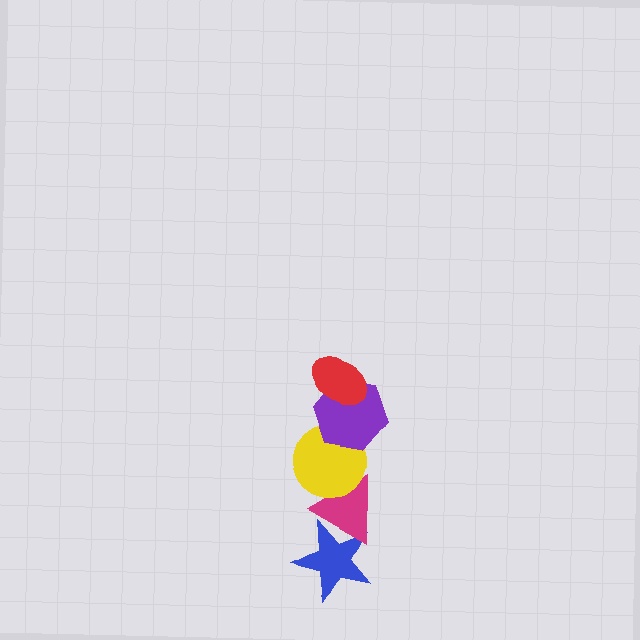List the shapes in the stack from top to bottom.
From top to bottom: the red ellipse, the purple hexagon, the yellow circle, the magenta triangle, the blue star.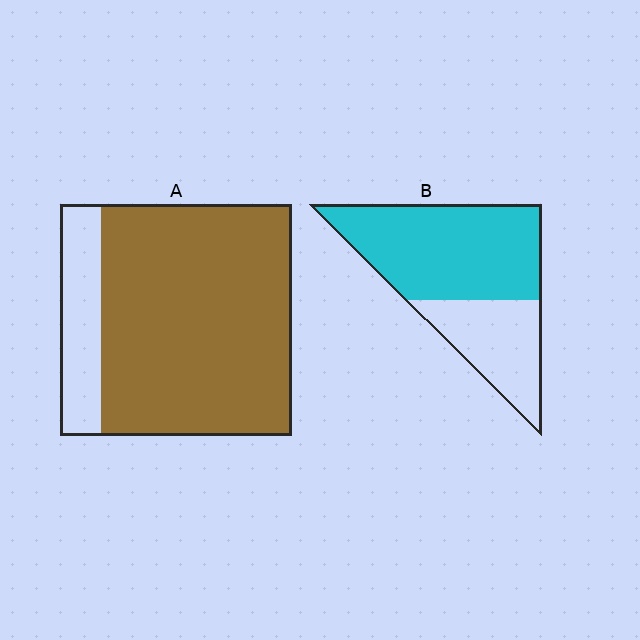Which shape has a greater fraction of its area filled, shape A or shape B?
Shape A.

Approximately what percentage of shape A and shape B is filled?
A is approximately 80% and B is approximately 65%.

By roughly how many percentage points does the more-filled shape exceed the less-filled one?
By roughly 15 percentage points (A over B).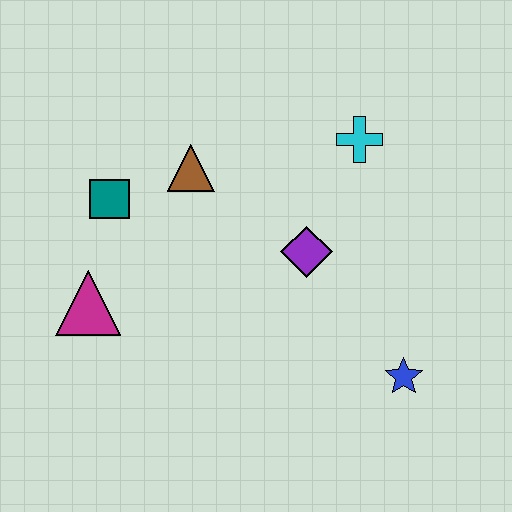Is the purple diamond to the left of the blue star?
Yes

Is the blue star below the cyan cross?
Yes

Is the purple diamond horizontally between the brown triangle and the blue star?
Yes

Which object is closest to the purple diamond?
The cyan cross is closest to the purple diamond.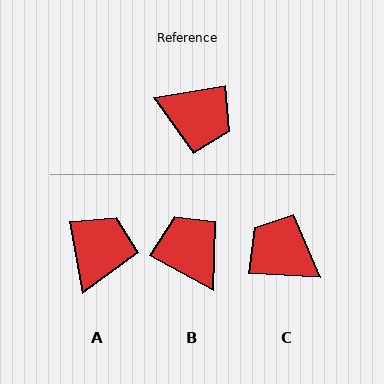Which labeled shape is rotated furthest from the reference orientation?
C, about 167 degrees away.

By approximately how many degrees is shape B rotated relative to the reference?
Approximately 142 degrees counter-clockwise.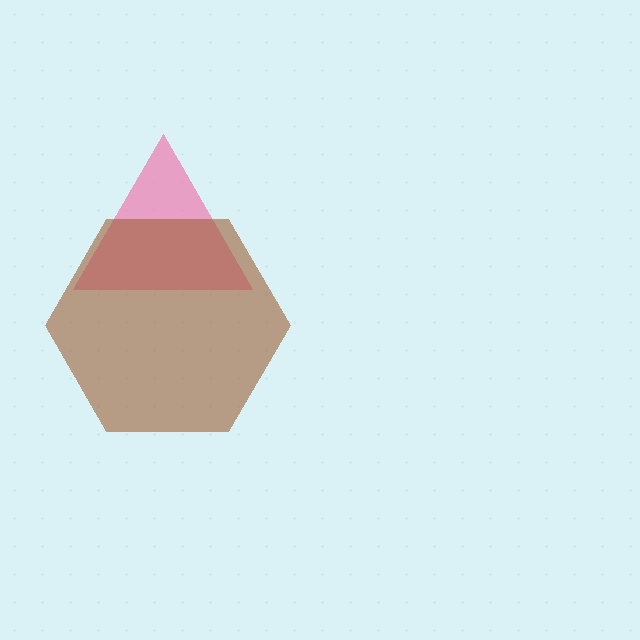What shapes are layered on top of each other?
The layered shapes are: a pink triangle, a brown hexagon.